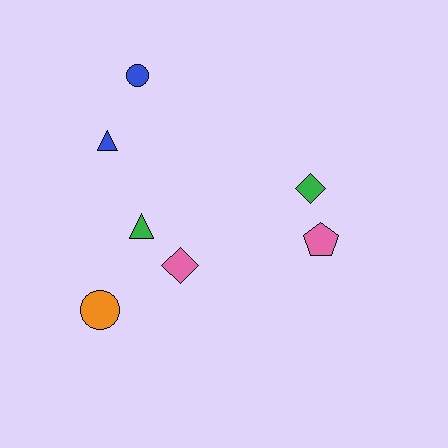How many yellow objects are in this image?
There are no yellow objects.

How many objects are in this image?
There are 7 objects.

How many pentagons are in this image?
There is 1 pentagon.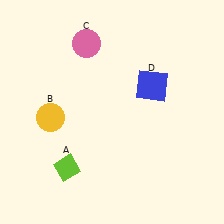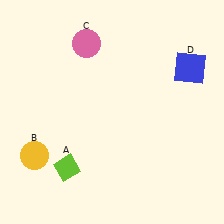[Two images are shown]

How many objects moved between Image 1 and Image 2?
2 objects moved between the two images.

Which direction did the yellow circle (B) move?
The yellow circle (B) moved down.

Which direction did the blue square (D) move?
The blue square (D) moved right.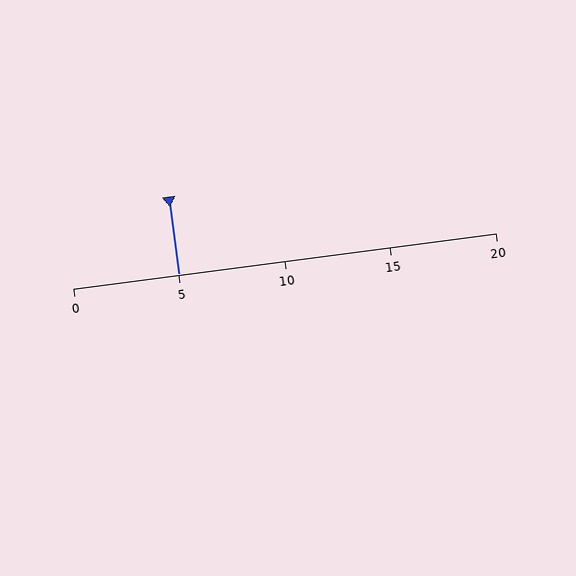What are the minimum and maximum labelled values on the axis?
The axis runs from 0 to 20.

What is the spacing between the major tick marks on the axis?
The major ticks are spaced 5 apart.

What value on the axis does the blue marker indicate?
The marker indicates approximately 5.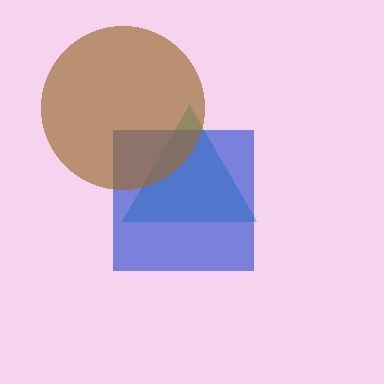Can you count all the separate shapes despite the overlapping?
Yes, there are 3 separate shapes.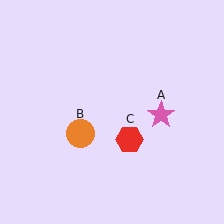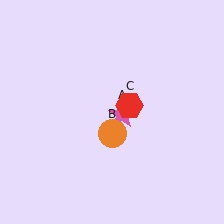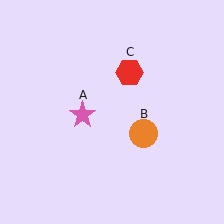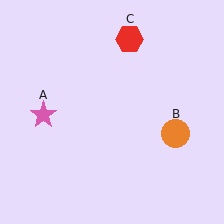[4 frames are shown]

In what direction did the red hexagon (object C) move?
The red hexagon (object C) moved up.